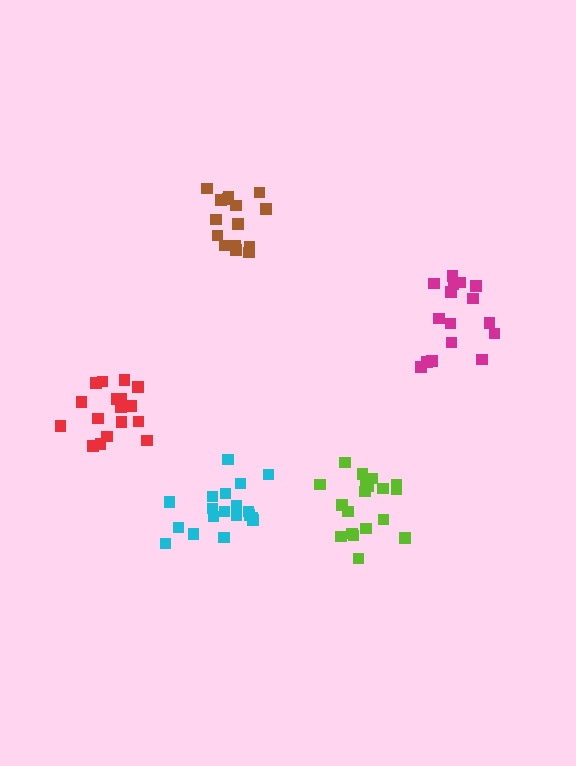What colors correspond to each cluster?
The clusters are colored: lime, magenta, cyan, brown, red.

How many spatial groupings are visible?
There are 5 spatial groupings.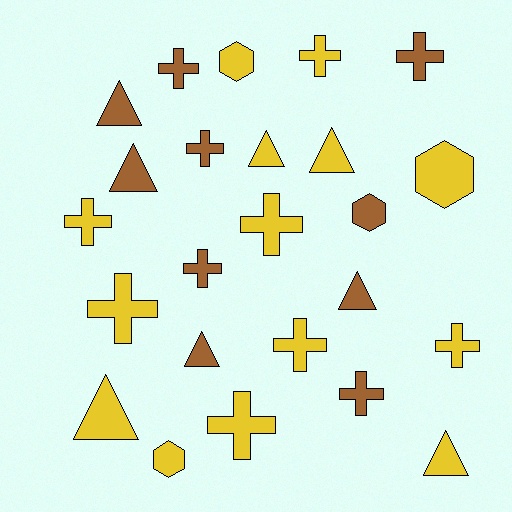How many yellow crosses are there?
There are 7 yellow crosses.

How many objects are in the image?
There are 24 objects.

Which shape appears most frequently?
Cross, with 12 objects.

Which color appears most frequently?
Yellow, with 14 objects.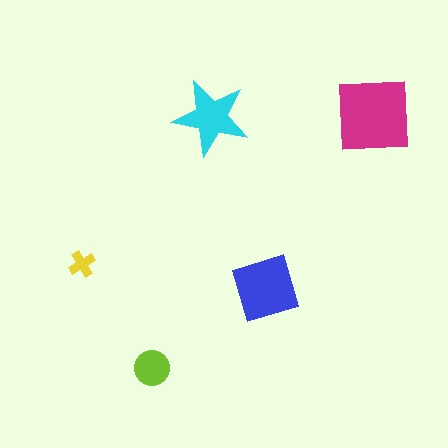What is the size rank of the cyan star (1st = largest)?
3rd.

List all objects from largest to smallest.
The magenta square, the blue square, the cyan star, the lime circle, the yellow cross.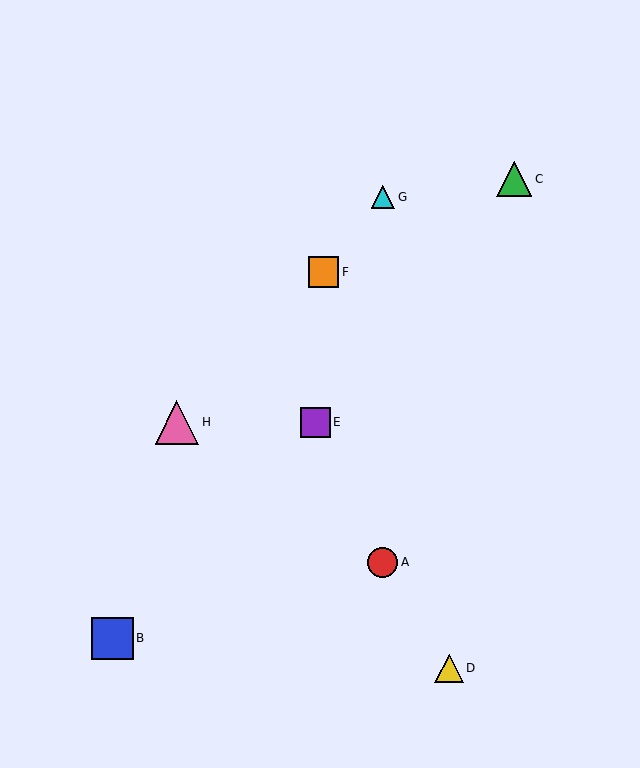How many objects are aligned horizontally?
2 objects (E, H) are aligned horizontally.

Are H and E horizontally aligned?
Yes, both are at y≈422.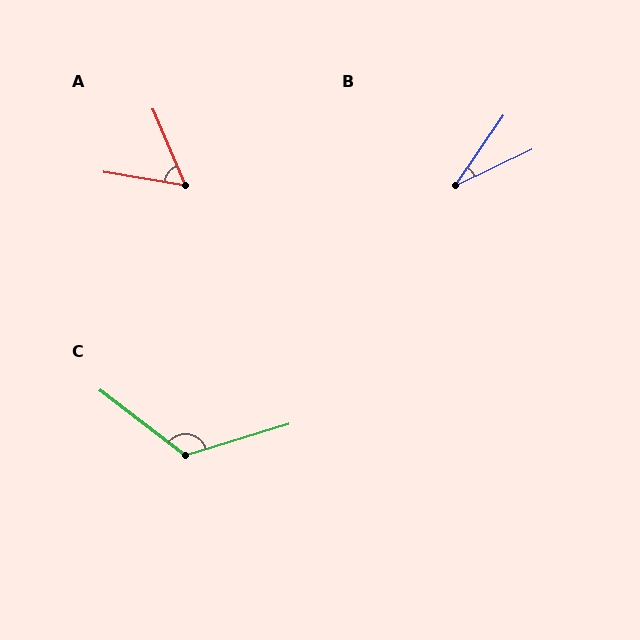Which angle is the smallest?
B, at approximately 30 degrees.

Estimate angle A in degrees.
Approximately 58 degrees.